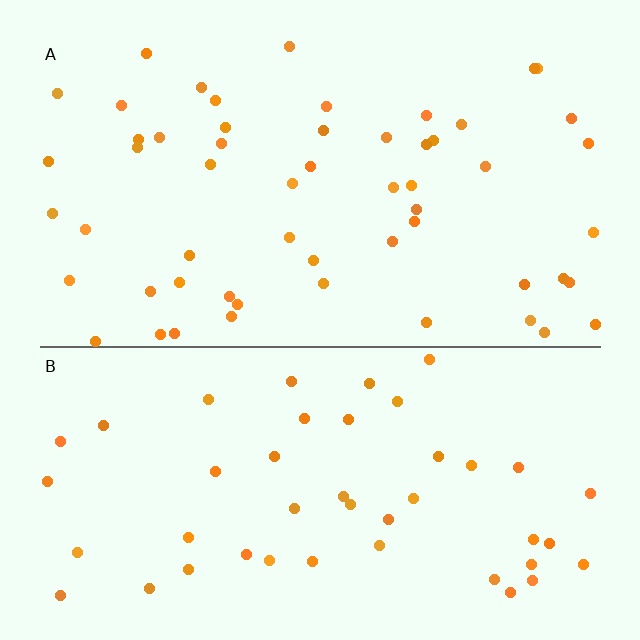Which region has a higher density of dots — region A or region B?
A (the top).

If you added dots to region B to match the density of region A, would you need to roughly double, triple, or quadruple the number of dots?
Approximately double.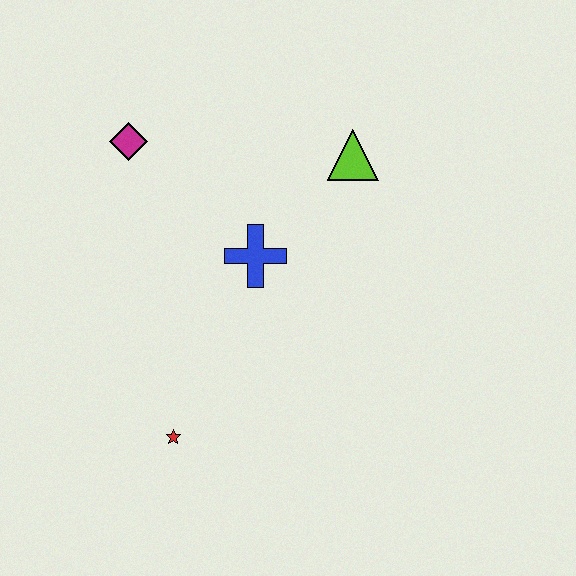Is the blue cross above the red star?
Yes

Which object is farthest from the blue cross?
The red star is farthest from the blue cross.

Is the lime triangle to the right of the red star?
Yes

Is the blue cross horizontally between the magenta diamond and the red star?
No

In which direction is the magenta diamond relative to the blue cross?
The magenta diamond is to the left of the blue cross.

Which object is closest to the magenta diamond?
The blue cross is closest to the magenta diamond.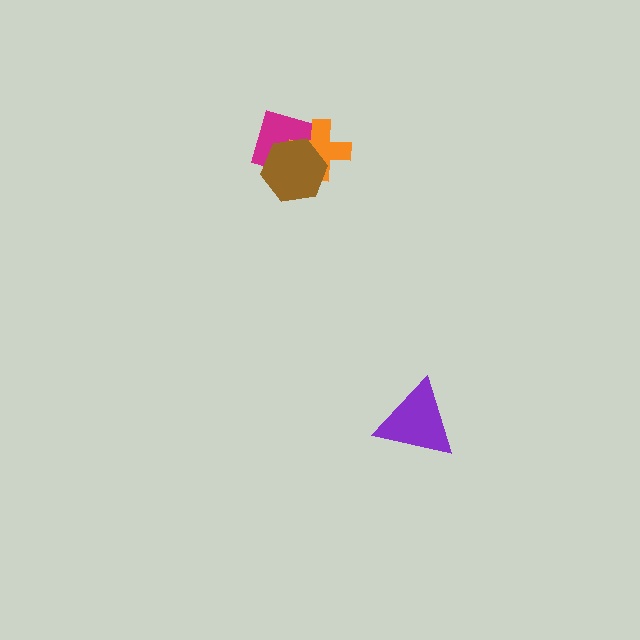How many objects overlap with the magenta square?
2 objects overlap with the magenta square.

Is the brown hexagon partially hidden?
No, no other shape covers it.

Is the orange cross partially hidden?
Yes, it is partially covered by another shape.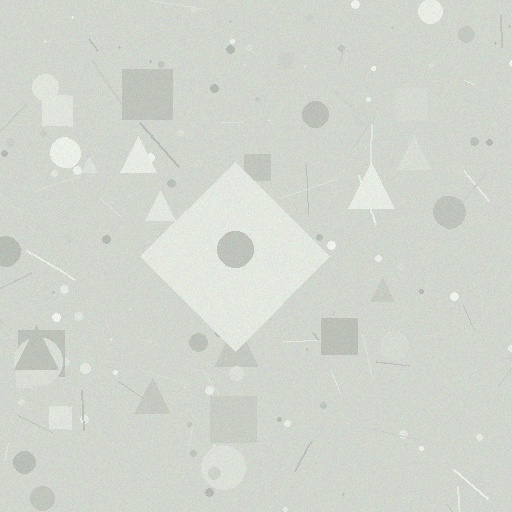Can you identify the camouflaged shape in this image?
The camouflaged shape is a diamond.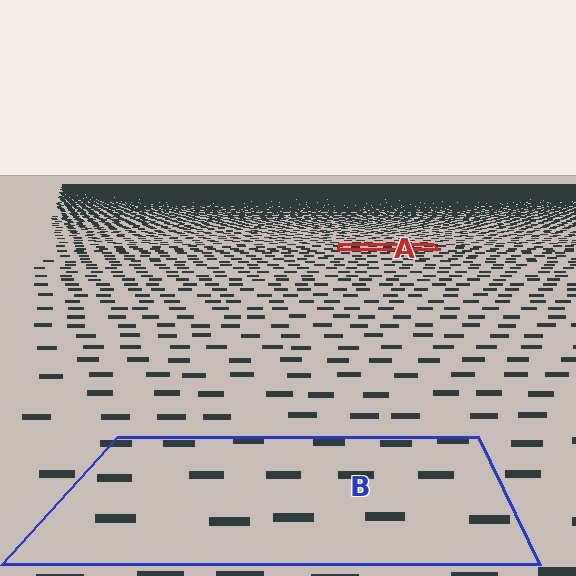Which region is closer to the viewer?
Region B is closer. The texture elements there are larger and more spread out.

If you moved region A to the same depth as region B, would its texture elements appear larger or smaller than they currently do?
They would appear larger. At a closer depth, the same texture elements are projected at a bigger on-screen size.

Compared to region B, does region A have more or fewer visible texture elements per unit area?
Region A has more texture elements per unit area — they are packed more densely because it is farther away.